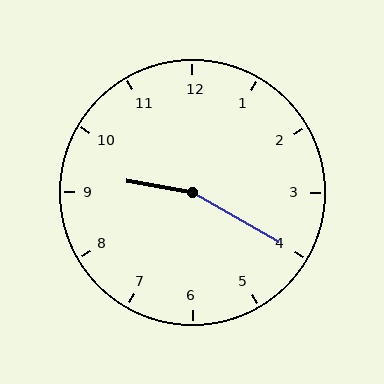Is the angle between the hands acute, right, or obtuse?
It is obtuse.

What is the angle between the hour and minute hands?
Approximately 160 degrees.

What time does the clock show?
9:20.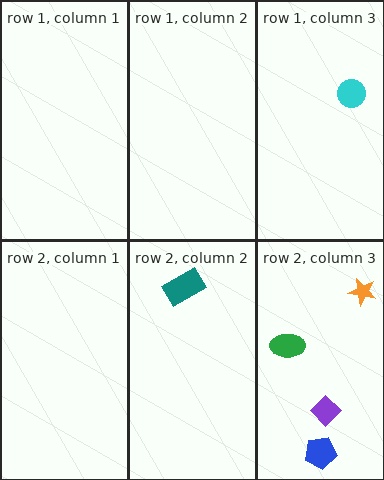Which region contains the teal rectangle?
The row 2, column 2 region.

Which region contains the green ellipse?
The row 2, column 3 region.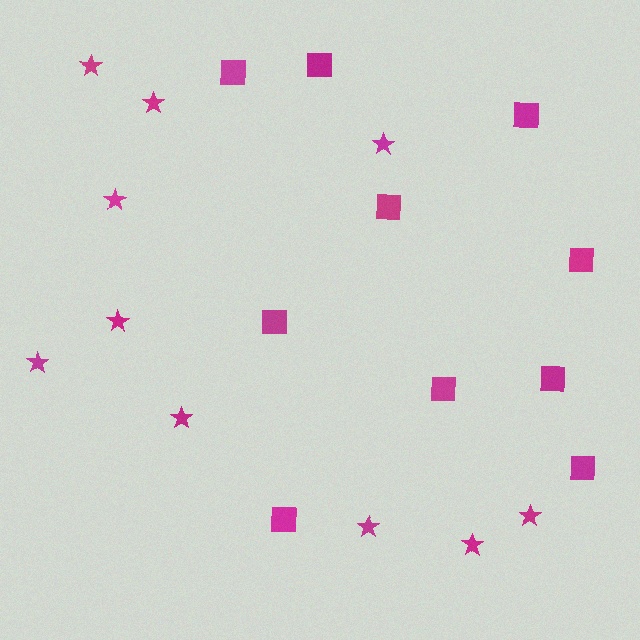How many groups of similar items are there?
There are 2 groups: one group of squares (10) and one group of stars (10).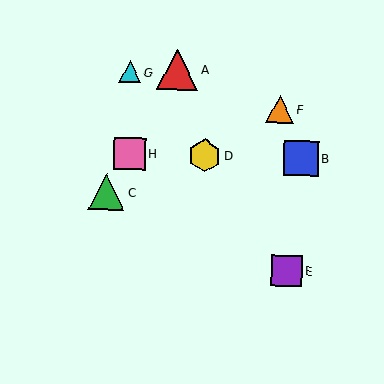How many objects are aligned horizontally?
3 objects (B, D, H) are aligned horizontally.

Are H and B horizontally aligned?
Yes, both are at y≈153.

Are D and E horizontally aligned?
No, D is at y≈156 and E is at y≈271.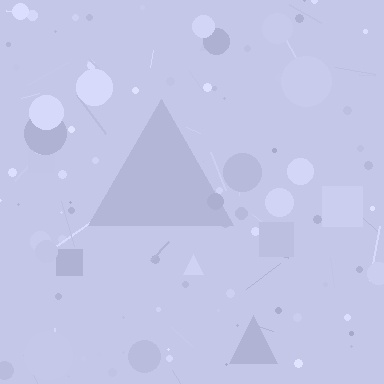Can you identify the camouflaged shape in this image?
The camouflaged shape is a triangle.